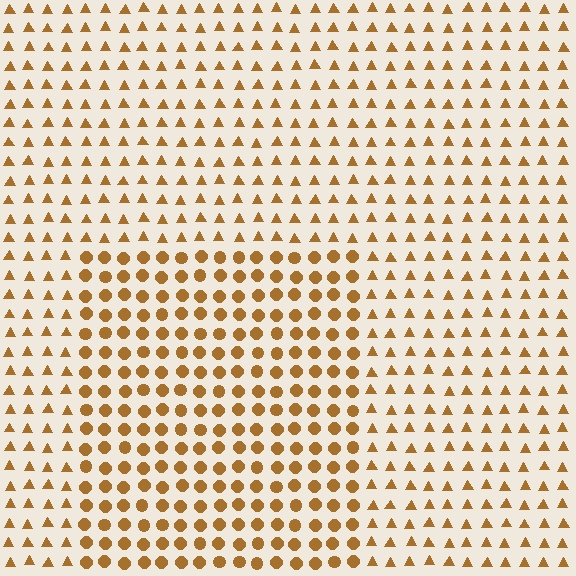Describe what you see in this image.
The image is filled with small brown elements arranged in a uniform grid. A rectangle-shaped region contains circles, while the surrounding area contains triangles. The boundary is defined purely by the change in element shape.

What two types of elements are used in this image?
The image uses circles inside the rectangle region and triangles outside it.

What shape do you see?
I see a rectangle.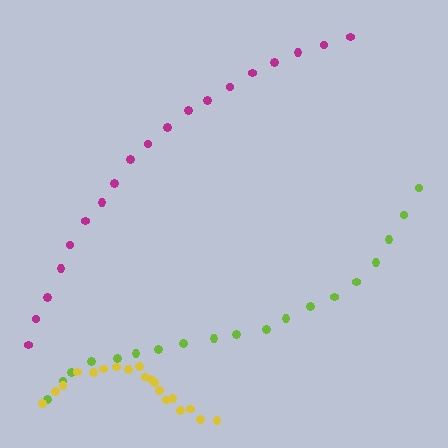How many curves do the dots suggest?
There are 3 distinct paths.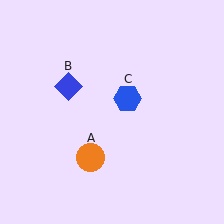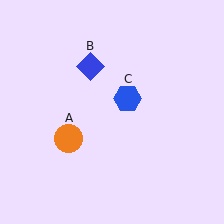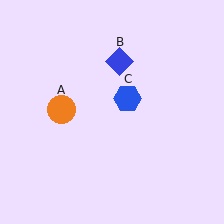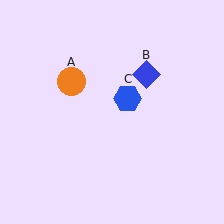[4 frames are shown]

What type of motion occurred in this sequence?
The orange circle (object A), blue diamond (object B) rotated clockwise around the center of the scene.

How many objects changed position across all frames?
2 objects changed position: orange circle (object A), blue diamond (object B).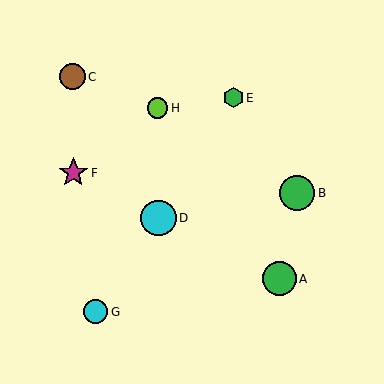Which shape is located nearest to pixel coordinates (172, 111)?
The lime circle (labeled H) at (158, 108) is nearest to that location.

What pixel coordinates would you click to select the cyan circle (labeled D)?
Click at (158, 218) to select the cyan circle D.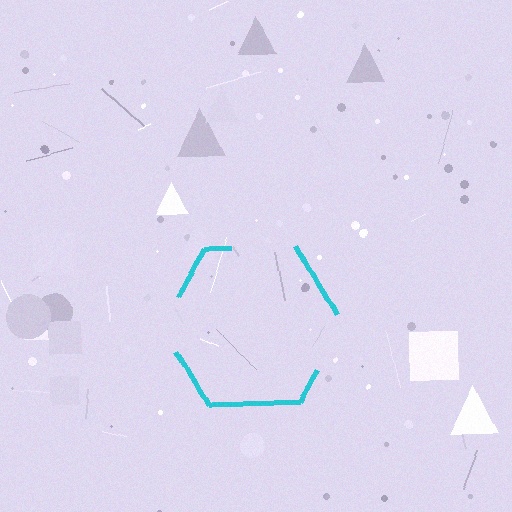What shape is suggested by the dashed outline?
The dashed outline suggests a hexagon.